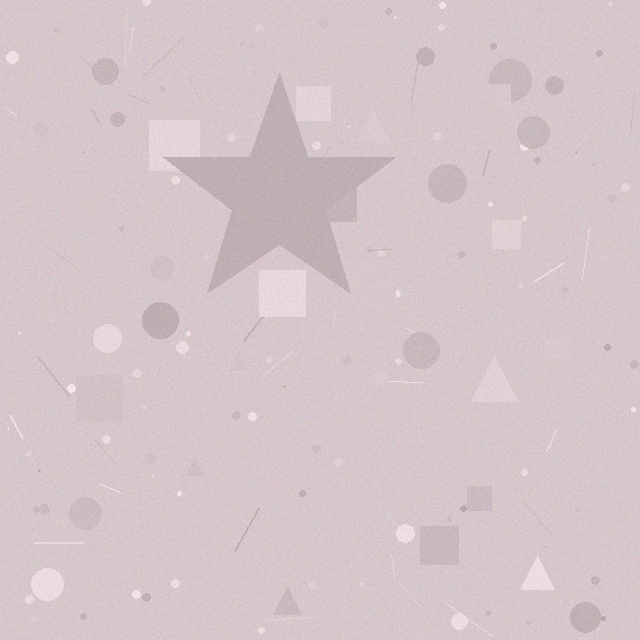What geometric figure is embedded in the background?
A star is embedded in the background.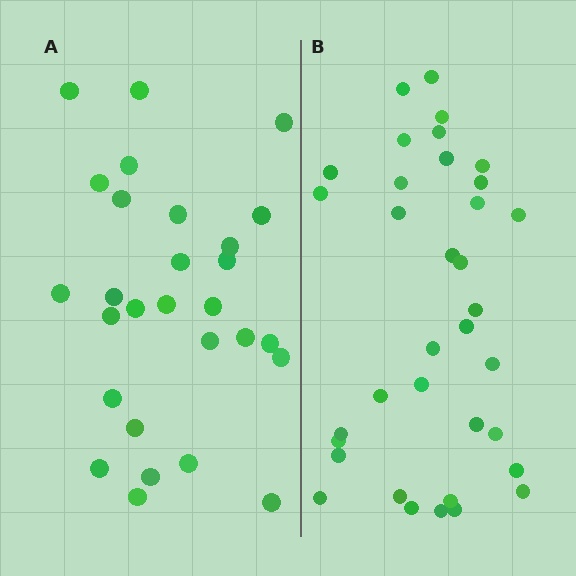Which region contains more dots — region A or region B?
Region B (the right region) has more dots.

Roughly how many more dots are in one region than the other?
Region B has roughly 8 or so more dots than region A.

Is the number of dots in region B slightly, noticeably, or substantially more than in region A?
Region B has noticeably more, but not dramatically so. The ratio is roughly 1.2 to 1.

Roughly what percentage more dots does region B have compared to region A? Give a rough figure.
About 25% more.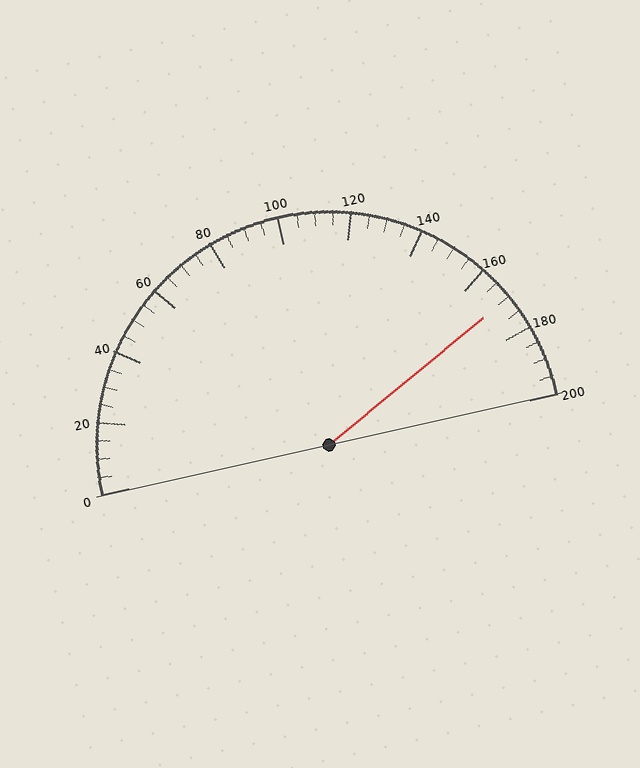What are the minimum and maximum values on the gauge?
The gauge ranges from 0 to 200.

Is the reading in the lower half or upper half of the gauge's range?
The reading is in the upper half of the range (0 to 200).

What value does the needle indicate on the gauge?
The needle indicates approximately 170.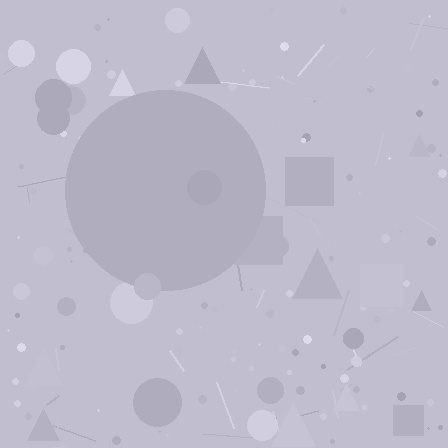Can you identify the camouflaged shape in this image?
The camouflaged shape is a circle.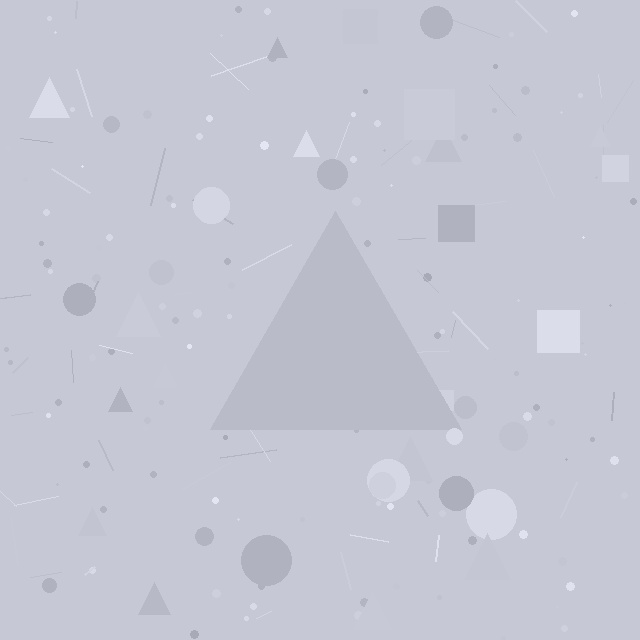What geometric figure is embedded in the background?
A triangle is embedded in the background.